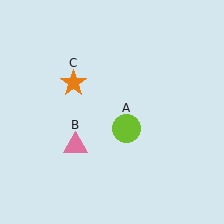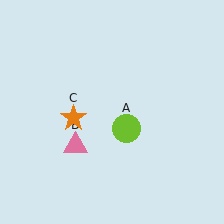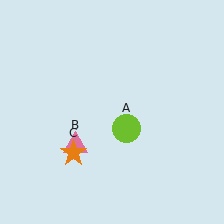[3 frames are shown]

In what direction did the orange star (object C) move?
The orange star (object C) moved down.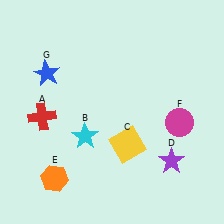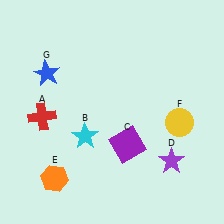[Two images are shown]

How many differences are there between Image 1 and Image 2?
There are 2 differences between the two images.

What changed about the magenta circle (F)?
In Image 1, F is magenta. In Image 2, it changed to yellow.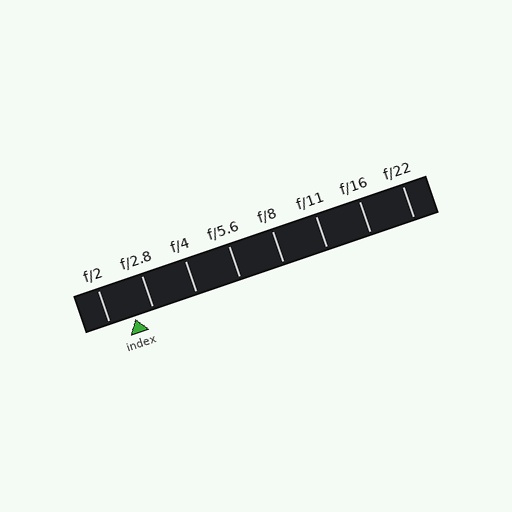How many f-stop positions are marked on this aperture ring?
There are 8 f-stop positions marked.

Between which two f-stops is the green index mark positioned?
The index mark is between f/2 and f/2.8.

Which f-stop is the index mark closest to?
The index mark is closest to f/2.8.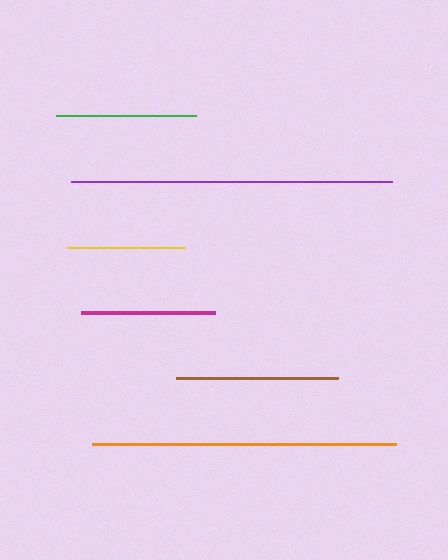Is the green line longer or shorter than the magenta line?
The green line is longer than the magenta line.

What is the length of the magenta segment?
The magenta segment is approximately 134 pixels long.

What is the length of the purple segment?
The purple segment is approximately 321 pixels long.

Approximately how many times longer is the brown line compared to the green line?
The brown line is approximately 1.2 times the length of the green line.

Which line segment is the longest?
The purple line is the longest at approximately 321 pixels.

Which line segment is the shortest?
The yellow line is the shortest at approximately 118 pixels.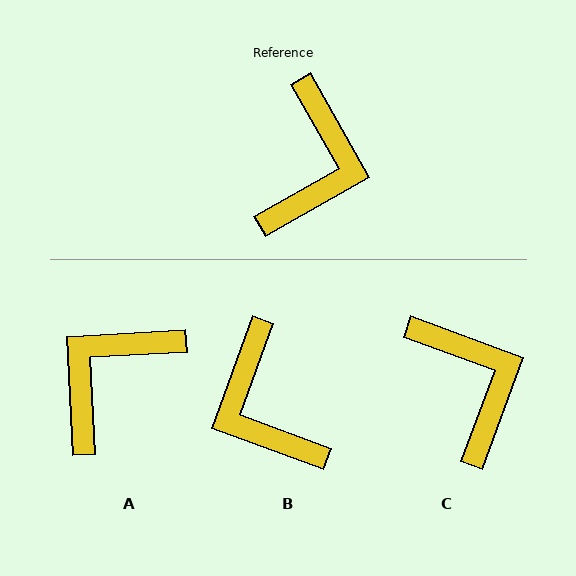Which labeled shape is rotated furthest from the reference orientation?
A, about 154 degrees away.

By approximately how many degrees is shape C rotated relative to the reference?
Approximately 40 degrees counter-clockwise.